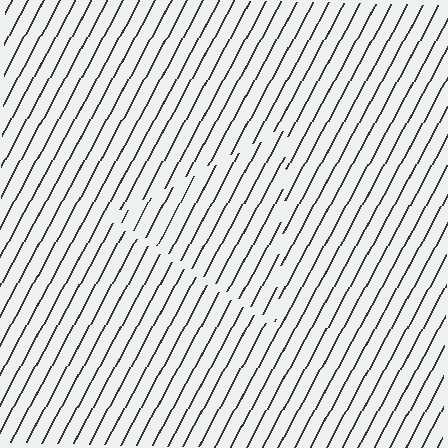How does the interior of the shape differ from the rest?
The interior of the shape contains the same grating, shifted by half a period — the contour is defined by the phase discontinuity where line-ends from the inner and outer gratings abut.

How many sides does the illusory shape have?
3 sides — the line-ends trace a triangle.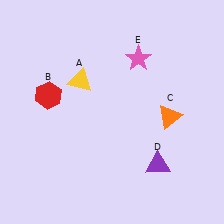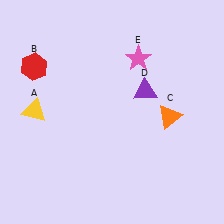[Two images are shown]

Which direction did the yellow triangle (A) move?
The yellow triangle (A) moved left.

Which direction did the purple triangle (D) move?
The purple triangle (D) moved up.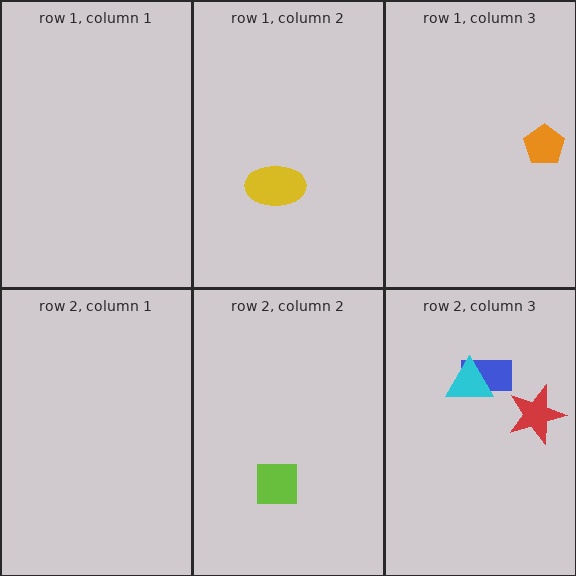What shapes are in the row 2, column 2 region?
The lime square.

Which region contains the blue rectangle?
The row 2, column 3 region.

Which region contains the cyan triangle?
The row 2, column 3 region.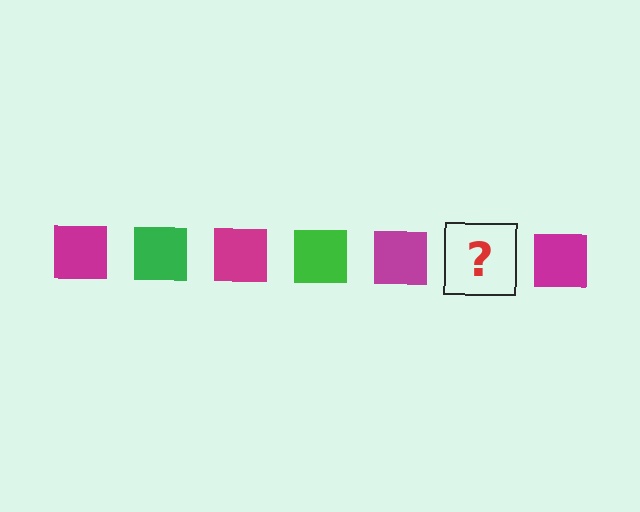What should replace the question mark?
The question mark should be replaced with a green square.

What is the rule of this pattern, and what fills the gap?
The rule is that the pattern cycles through magenta, green squares. The gap should be filled with a green square.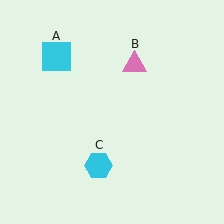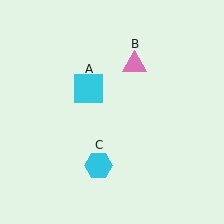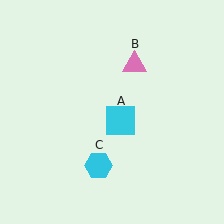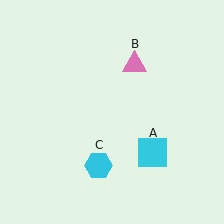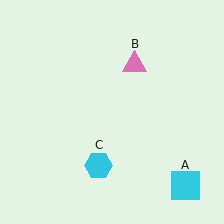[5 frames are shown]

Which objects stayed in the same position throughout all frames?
Pink triangle (object B) and cyan hexagon (object C) remained stationary.